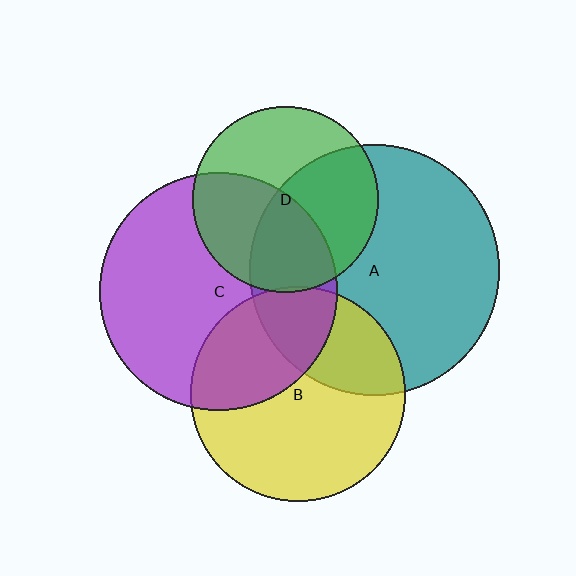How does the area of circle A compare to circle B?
Approximately 1.3 times.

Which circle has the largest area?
Circle A (teal).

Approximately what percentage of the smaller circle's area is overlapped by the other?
Approximately 35%.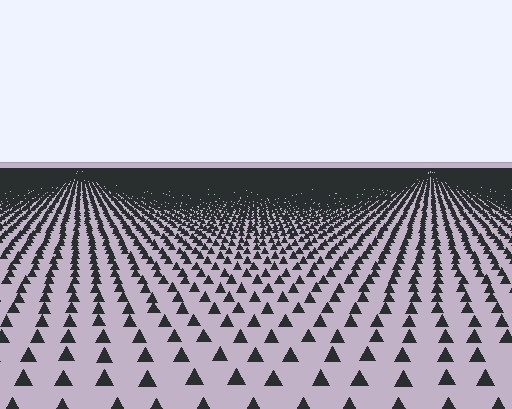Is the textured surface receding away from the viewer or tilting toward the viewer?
The surface is receding away from the viewer. Texture elements get smaller and denser toward the top.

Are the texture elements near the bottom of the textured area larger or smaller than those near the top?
Larger. Near the bottom, elements are closer to the viewer and appear at a bigger on-screen size.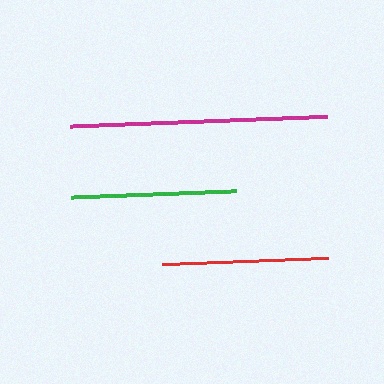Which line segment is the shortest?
The green line is the shortest at approximately 165 pixels.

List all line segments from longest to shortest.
From longest to shortest: magenta, red, green.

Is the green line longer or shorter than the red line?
The red line is longer than the green line.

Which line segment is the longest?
The magenta line is the longest at approximately 257 pixels.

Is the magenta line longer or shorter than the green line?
The magenta line is longer than the green line.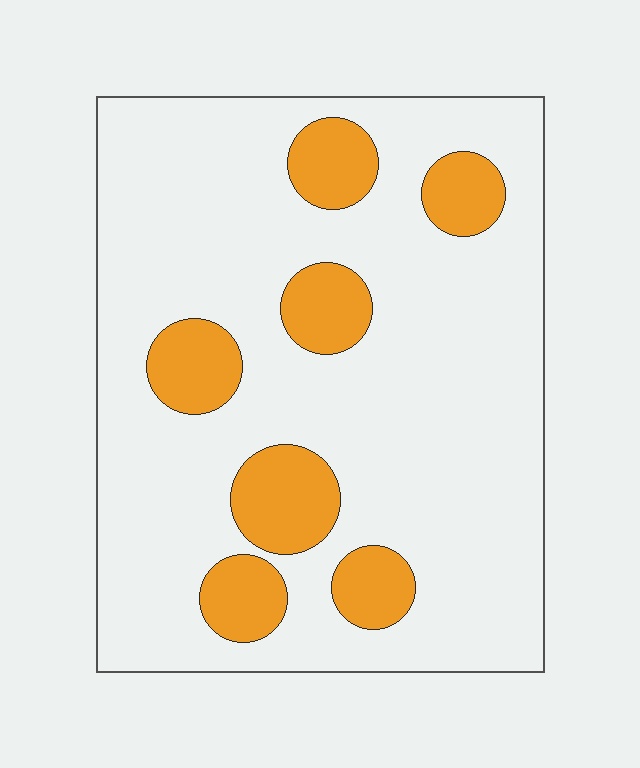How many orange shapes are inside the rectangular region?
7.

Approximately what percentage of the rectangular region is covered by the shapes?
Approximately 20%.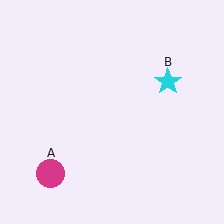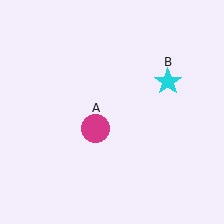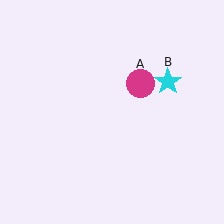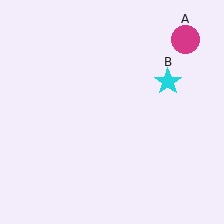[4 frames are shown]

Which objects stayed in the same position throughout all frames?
Cyan star (object B) remained stationary.